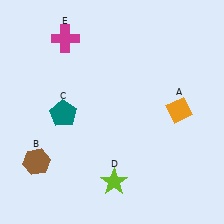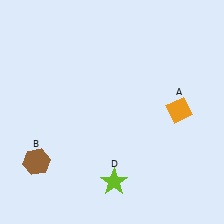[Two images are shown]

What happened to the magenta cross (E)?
The magenta cross (E) was removed in Image 2. It was in the top-left area of Image 1.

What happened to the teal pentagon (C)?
The teal pentagon (C) was removed in Image 2. It was in the bottom-left area of Image 1.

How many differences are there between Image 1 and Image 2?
There are 2 differences between the two images.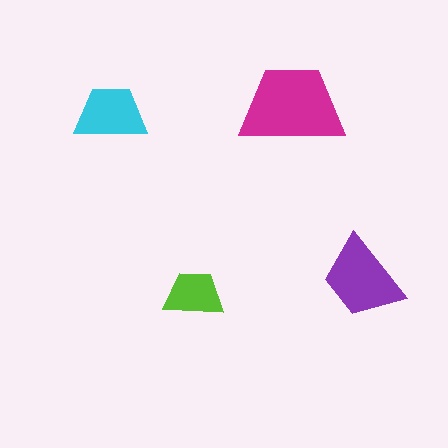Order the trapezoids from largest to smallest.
the magenta one, the purple one, the cyan one, the lime one.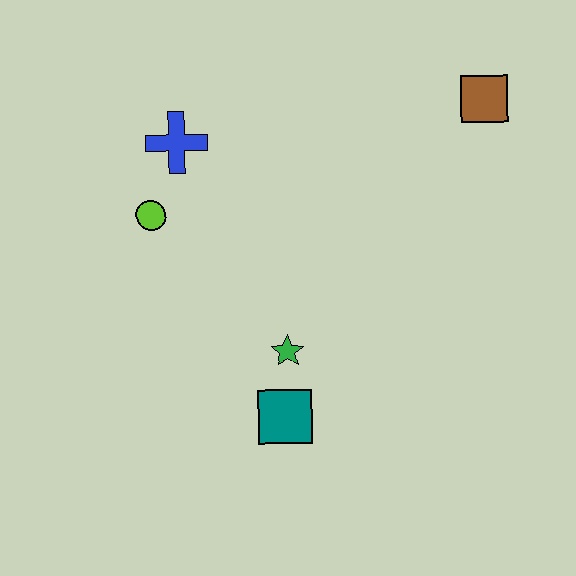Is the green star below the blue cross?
Yes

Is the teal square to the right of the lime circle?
Yes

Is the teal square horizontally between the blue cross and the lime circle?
No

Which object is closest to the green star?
The teal square is closest to the green star.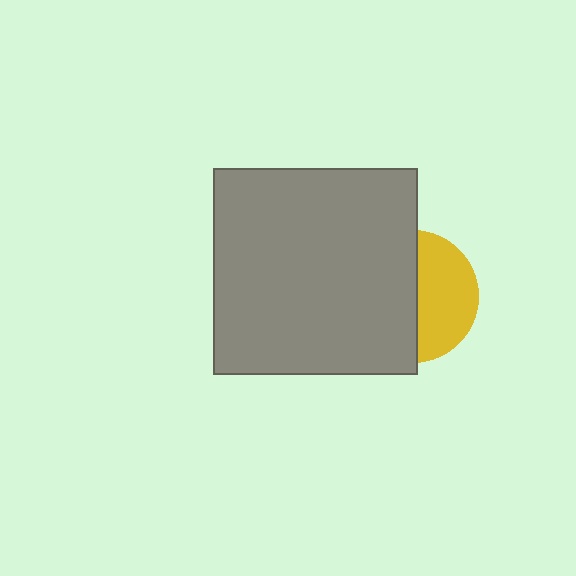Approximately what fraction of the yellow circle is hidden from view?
Roughly 55% of the yellow circle is hidden behind the gray rectangle.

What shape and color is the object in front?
The object in front is a gray rectangle.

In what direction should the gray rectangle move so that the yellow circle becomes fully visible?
The gray rectangle should move left. That is the shortest direction to clear the overlap and leave the yellow circle fully visible.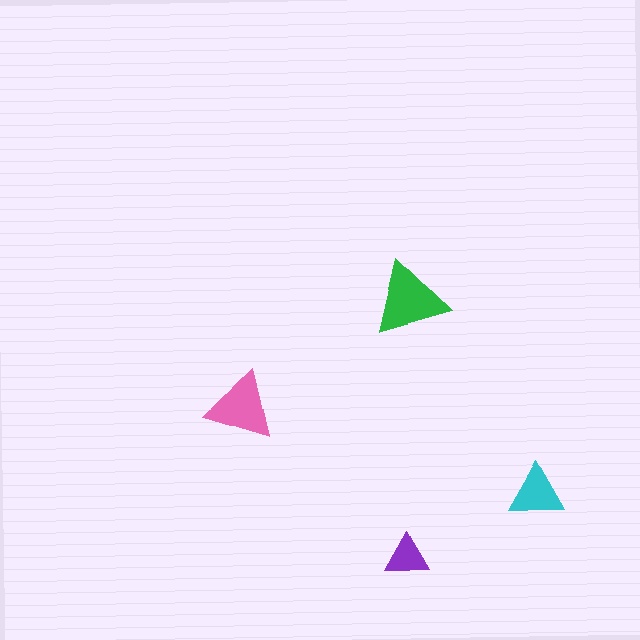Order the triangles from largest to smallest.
the green one, the pink one, the cyan one, the purple one.